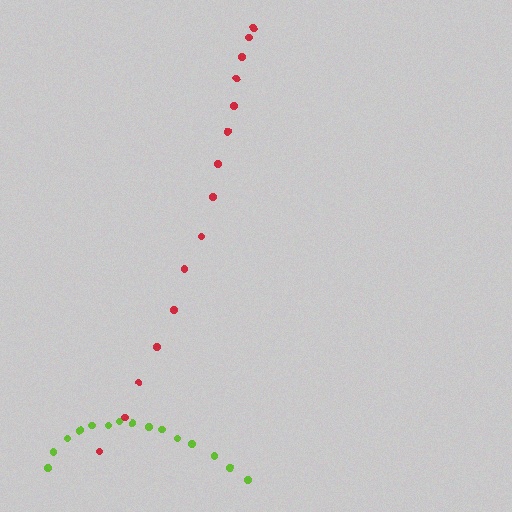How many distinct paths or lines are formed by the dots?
There are 2 distinct paths.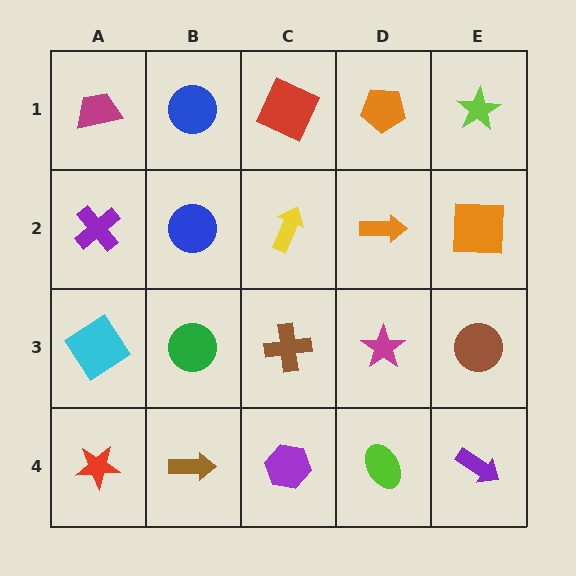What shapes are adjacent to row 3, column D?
An orange arrow (row 2, column D), a lime ellipse (row 4, column D), a brown cross (row 3, column C), a brown circle (row 3, column E).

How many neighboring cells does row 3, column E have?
3.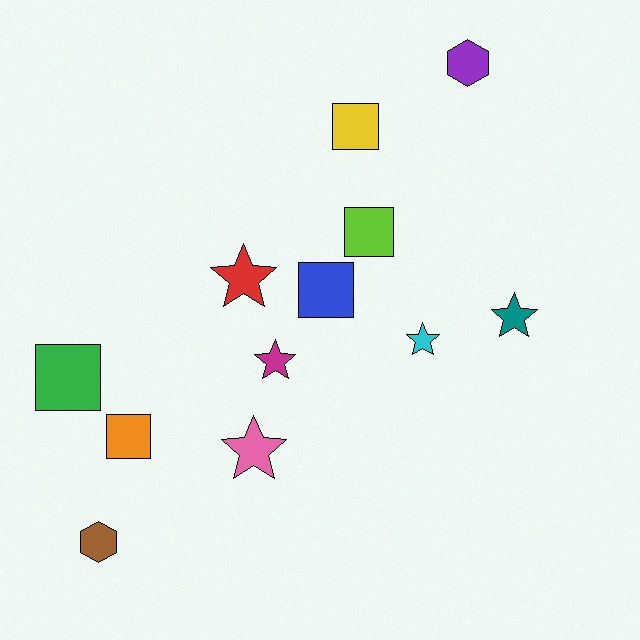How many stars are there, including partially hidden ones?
There are 5 stars.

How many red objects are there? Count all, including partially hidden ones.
There is 1 red object.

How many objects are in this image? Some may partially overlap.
There are 12 objects.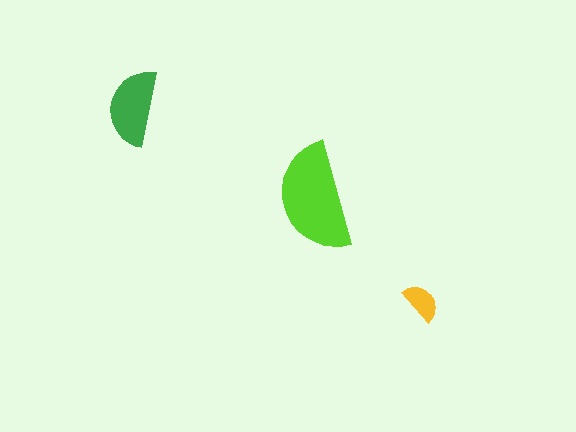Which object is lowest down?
The yellow semicircle is bottommost.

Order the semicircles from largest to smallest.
the lime one, the green one, the yellow one.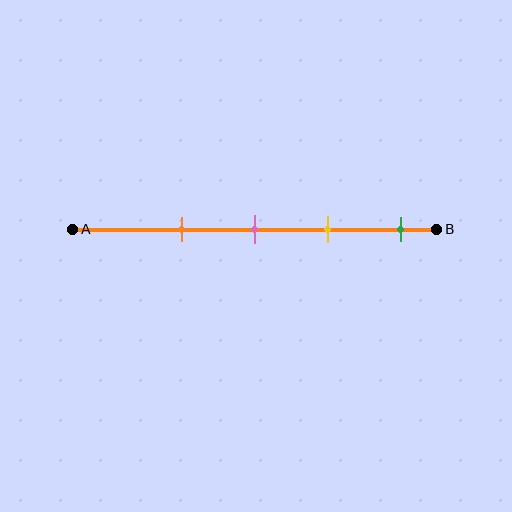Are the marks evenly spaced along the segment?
Yes, the marks are approximately evenly spaced.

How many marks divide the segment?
There are 4 marks dividing the segment.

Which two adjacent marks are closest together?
The pink and yellow marks are the closest adjacent pair.